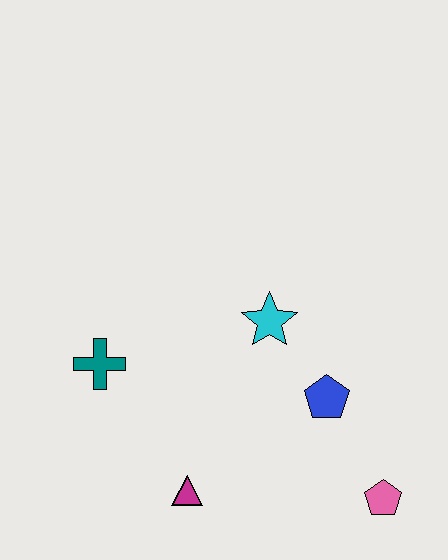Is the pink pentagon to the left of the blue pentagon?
No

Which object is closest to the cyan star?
The blue pentagon is closest to the cyan star.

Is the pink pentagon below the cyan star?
Yes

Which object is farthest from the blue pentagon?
The teal cross is farthest from the blue pentagon.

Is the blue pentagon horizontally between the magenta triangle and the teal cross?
No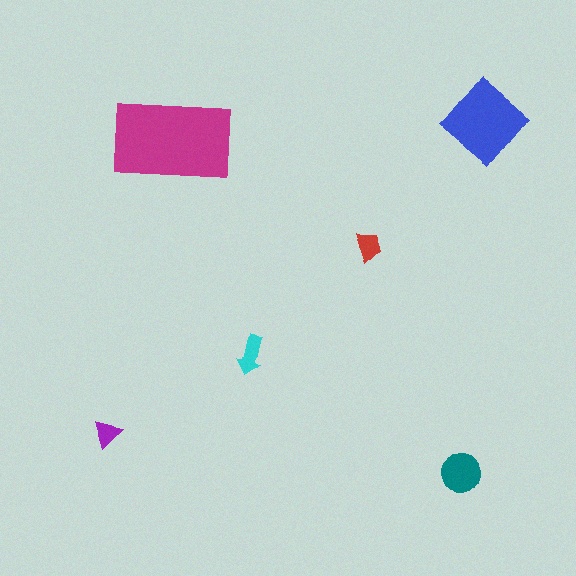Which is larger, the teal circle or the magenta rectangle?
The magenta rectangle.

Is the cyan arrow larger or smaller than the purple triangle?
Larger.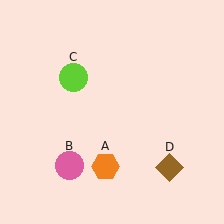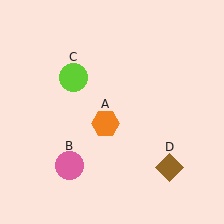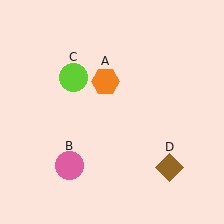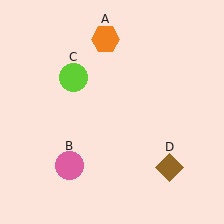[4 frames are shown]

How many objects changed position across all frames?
1 object changed position: orange hexagon (object A).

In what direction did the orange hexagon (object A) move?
The orange hexagon (object A) moved up.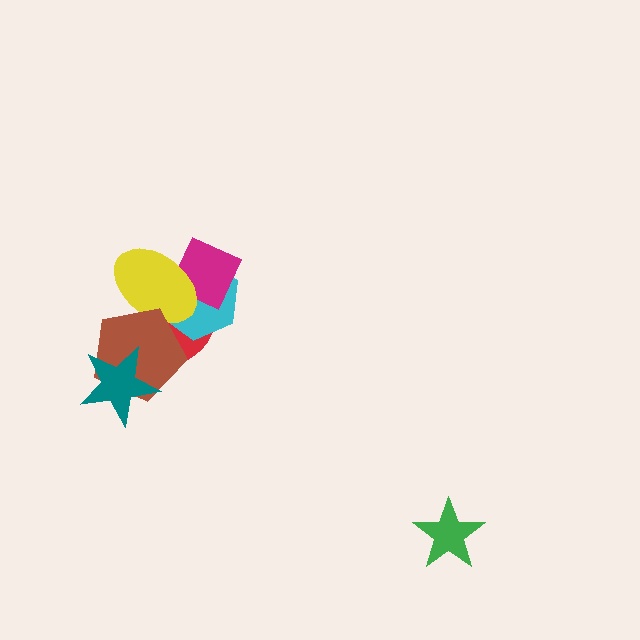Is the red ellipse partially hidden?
Yes, it is partially covered by another shape.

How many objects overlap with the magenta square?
2 objects overlap with the magenta square.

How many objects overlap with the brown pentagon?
4 objects overlap with the brown pentagon.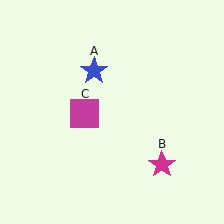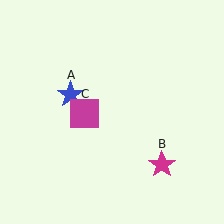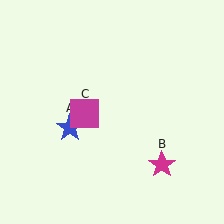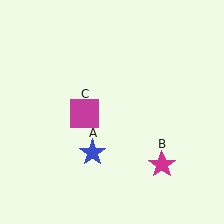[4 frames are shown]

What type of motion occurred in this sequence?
The blue star (object A) rotated counterclockwise around the center of the scene.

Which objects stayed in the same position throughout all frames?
Magenta star (object B) and magenta square (object C) remained stationary.